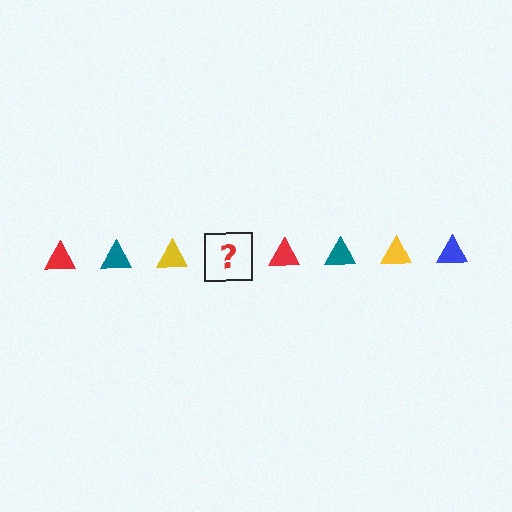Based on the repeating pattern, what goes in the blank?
The blank should be a blue triangle.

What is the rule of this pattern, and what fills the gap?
The rule is that the pattern cycles through red, teal, yellow, blue triangles. The gap should be filled with a blue triangle.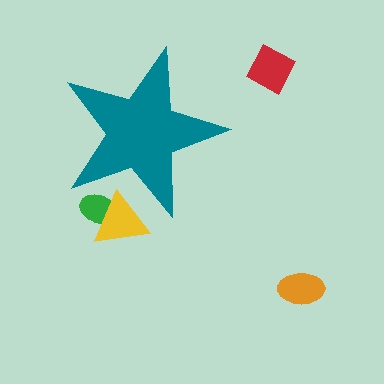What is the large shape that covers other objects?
A teal star.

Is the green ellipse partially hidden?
Yes, the green ellipse is partially hidden behind the teal star.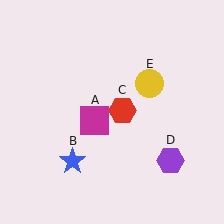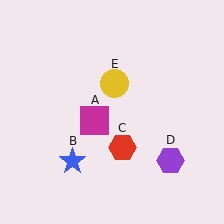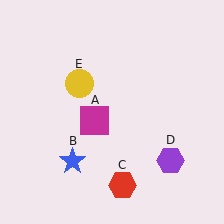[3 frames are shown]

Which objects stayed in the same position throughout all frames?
Magenta square (object A) and blue star (object B) and purple hexagon (object D) remained stationary.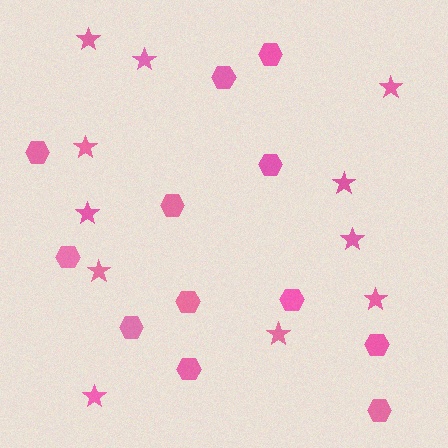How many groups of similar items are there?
There are 2 groups: one group of hexagons (12) and one group of stars (11).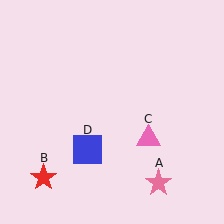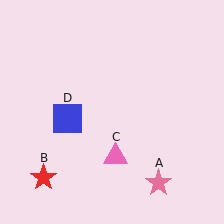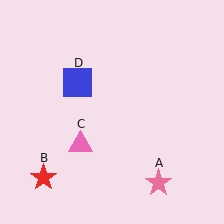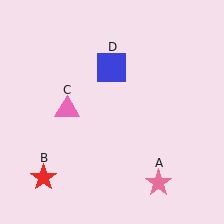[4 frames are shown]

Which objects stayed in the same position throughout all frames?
Pink star (object A) and red star (object B) remained stationary.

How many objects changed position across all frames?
2 objects changed position: pink triangle (object C), blue square (object D).